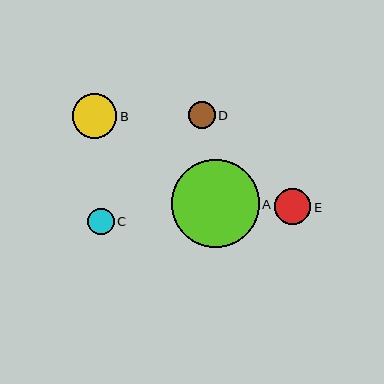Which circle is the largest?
Circle A is the largest with a size of approximately 88 pixels.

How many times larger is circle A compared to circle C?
Circle A is approximately 3.3 times the size of circle C.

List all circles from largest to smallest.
From largest to smallest: A, B, E, D, C.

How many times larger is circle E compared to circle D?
Circle E is approximately 1.3 times the size of circle D.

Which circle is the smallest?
Circle C is the smallest with a size of approximately 26 pixels.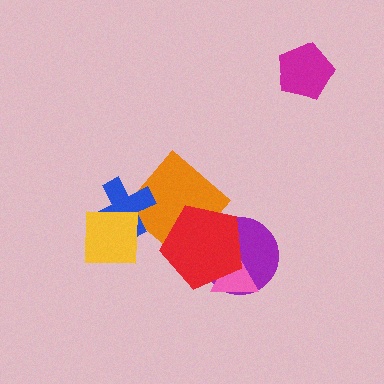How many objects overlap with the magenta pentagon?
0 objects overlap with the magenta pentagon.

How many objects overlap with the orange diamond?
2 objects overlap with the orange diamond.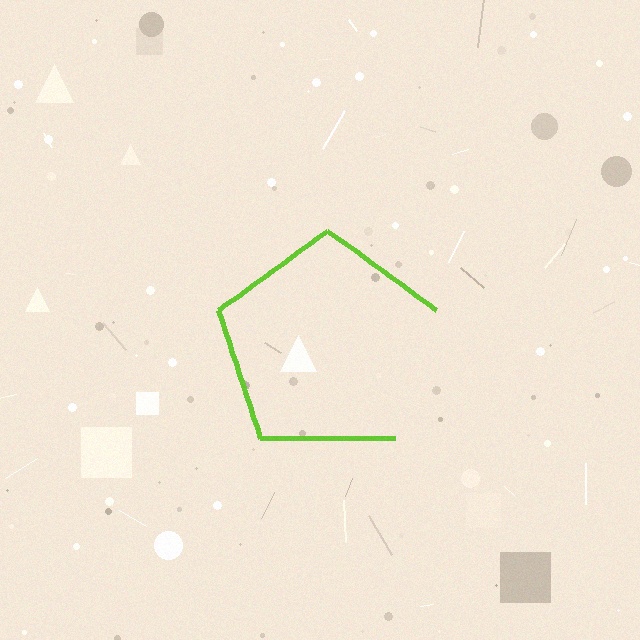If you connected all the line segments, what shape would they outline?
They would outline a pentagon.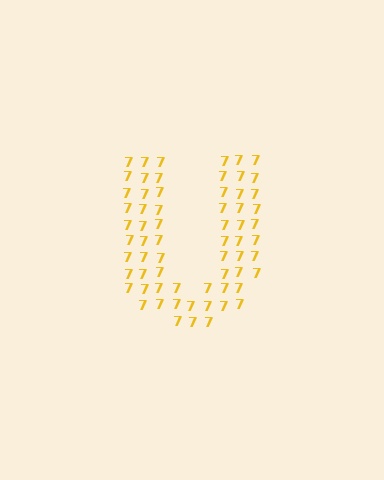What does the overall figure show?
The overall figure shows the letter U.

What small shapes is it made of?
It is made of small digit 7's.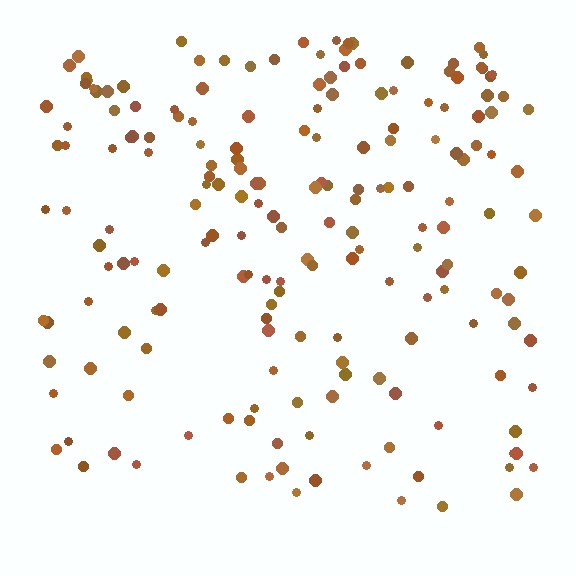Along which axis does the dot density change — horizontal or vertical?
Vertical.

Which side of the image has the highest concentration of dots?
The top.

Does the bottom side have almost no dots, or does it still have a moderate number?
Still a moderate number, just noticeably fewer than the top.